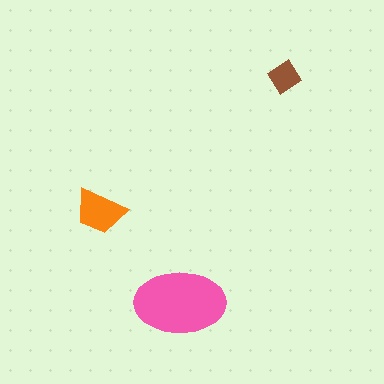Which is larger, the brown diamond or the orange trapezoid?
The orange trapezoid.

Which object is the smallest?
The brown diamond.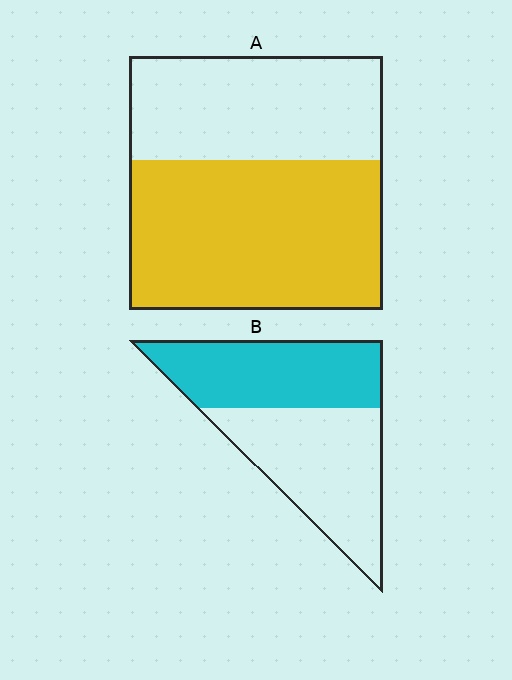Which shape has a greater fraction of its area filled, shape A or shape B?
Shape A.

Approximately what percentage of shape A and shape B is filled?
A is approximately 60% and B is approximately 45%.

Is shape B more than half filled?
Roughly half.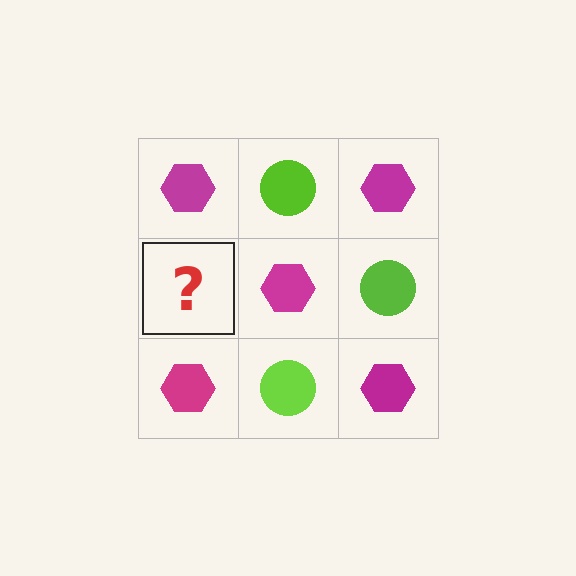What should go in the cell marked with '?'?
The missing cell should contain a lime circle.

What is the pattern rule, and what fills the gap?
The rule is that it alternates magenta hexagon and lime circle in a checkerboard pattern. The gap should be filled with a lime circle.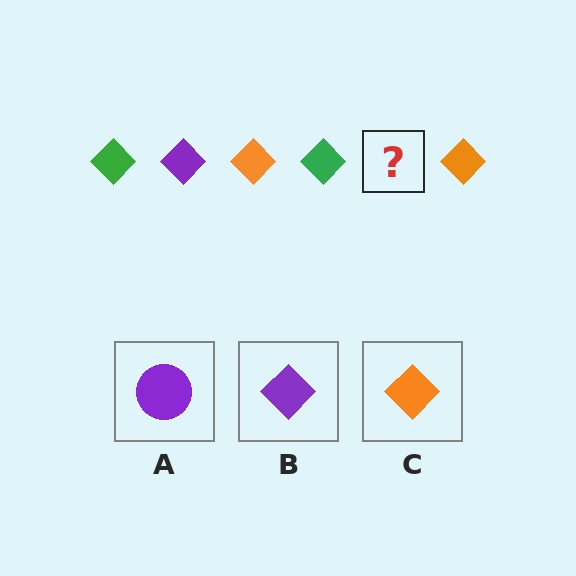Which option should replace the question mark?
Option B.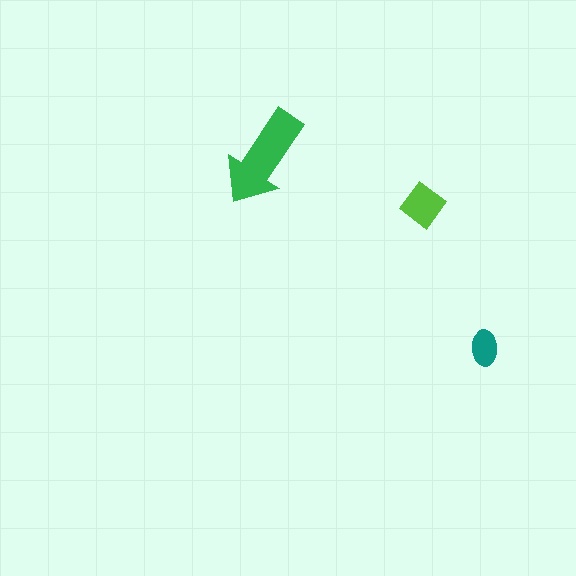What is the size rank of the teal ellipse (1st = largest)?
3rd.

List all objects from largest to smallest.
The green arrow, the lime diamond, the teal ellipse.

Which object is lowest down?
The teal ellipse is bottommost.